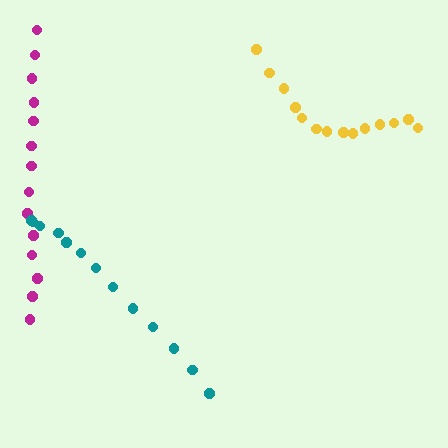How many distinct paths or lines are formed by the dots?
There are 3 distinct paths.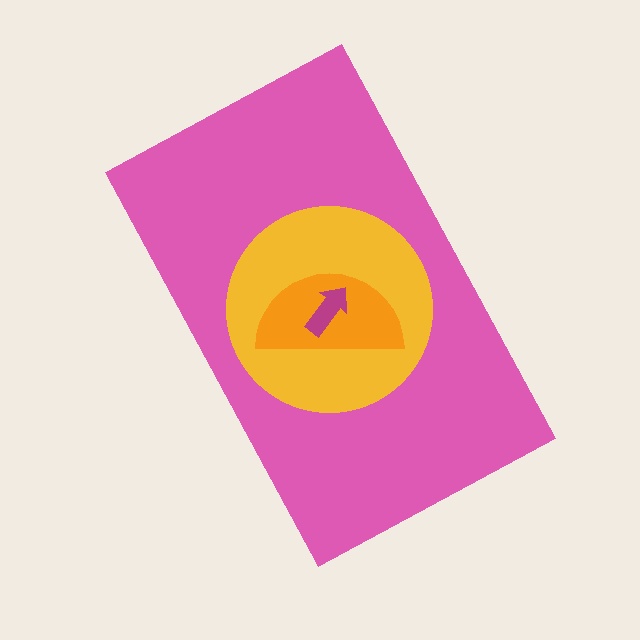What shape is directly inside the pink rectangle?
The yellow circle.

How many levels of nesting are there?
4.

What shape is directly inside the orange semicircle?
The magenta arrow.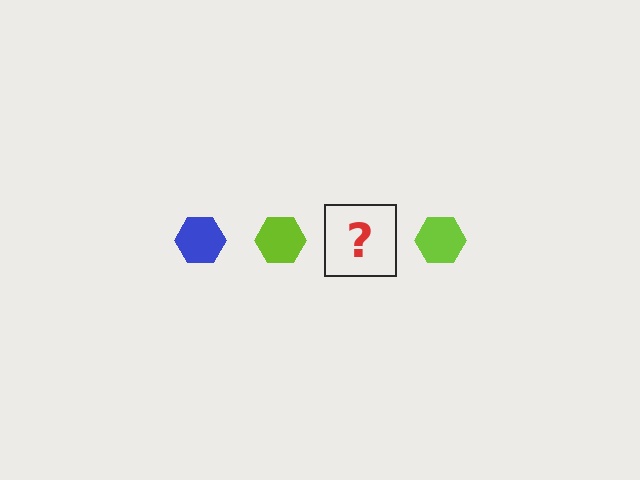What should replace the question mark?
The question mark should be replaced with a blue hexagon.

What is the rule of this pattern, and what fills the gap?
The rule is that the pattern cycles through blue, lime hexagons. The gap should be filled with a blue hexagon.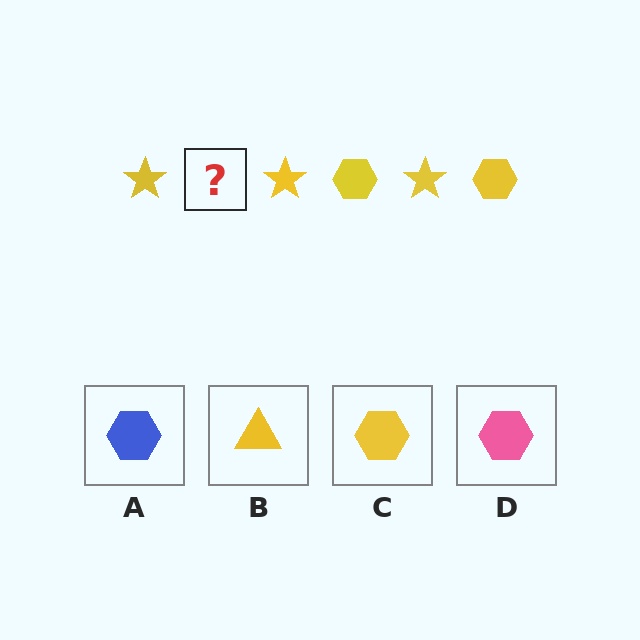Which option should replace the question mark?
Option C.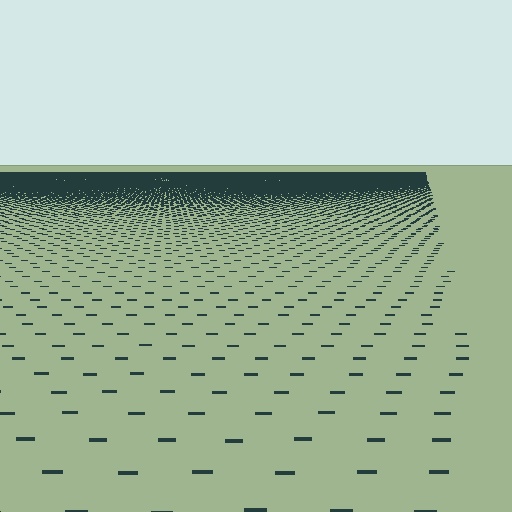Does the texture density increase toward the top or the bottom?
Density increases toward the top.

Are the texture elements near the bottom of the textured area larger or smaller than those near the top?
Larger. Near the bottom, elements are closer to the viewer and appear at a bigger on-screen size.